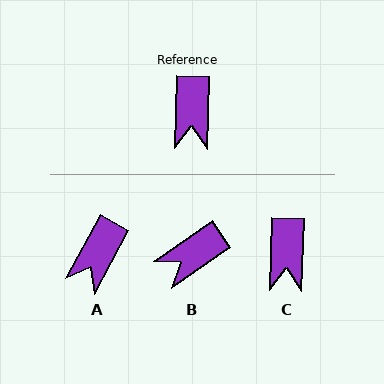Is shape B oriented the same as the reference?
No, it is off by about 54 degrees.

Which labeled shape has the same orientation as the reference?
C.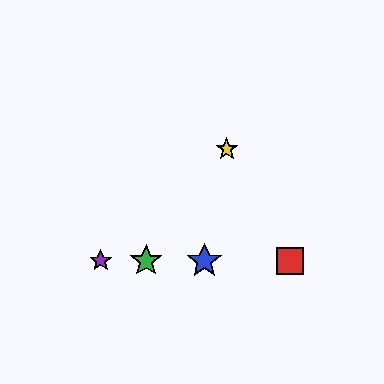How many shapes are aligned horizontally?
4 shapes (the red square, the blue star, the green star, the purple star) are aligned horizontally.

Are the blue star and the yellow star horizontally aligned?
No, the blue star is at y≈261 and the yellow star is at y≈149.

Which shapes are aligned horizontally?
The red square, the blue star, the green star, the purple star are aligned horizontally.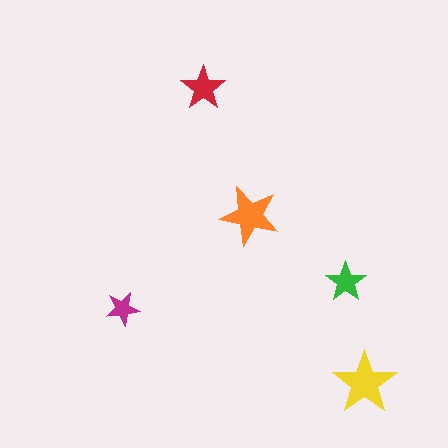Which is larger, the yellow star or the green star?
The yellow one.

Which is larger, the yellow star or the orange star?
The yellow one.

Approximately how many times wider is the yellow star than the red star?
About 1.5 times wider.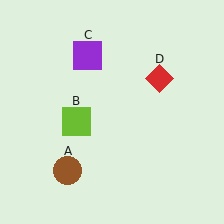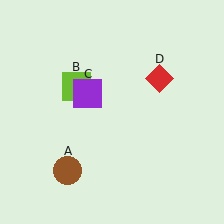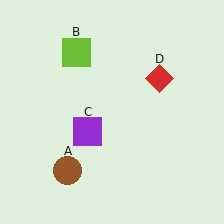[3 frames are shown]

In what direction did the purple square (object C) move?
The purple square (object C) moved down.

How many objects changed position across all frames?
2 objects changed position: lime square (object B), purple square (object C).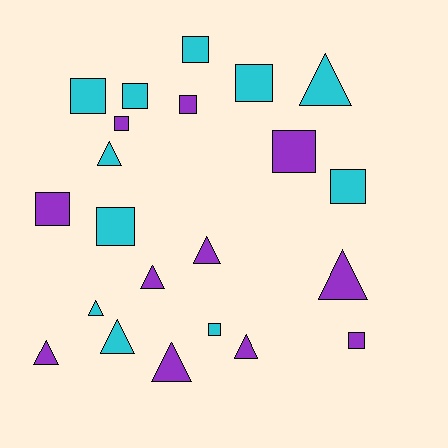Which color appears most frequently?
Cyan, with 11 objects.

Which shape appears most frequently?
Square, with 12 objects.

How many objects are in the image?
There are 22 objects.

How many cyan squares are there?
There are 7 cyan squares.